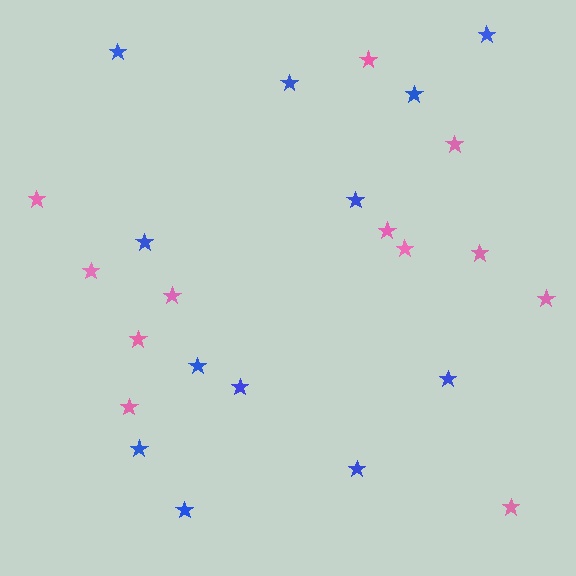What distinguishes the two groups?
There are 2 groups: one group of pink stars (12) and one group of blue stars (12).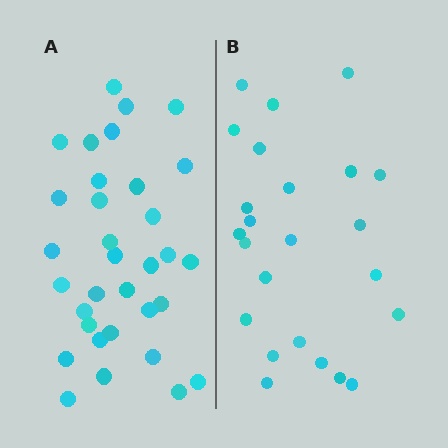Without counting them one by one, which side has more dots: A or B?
Region A (the left region) has more dots.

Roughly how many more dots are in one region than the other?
Region A has roughly 8 or so more dots than region B.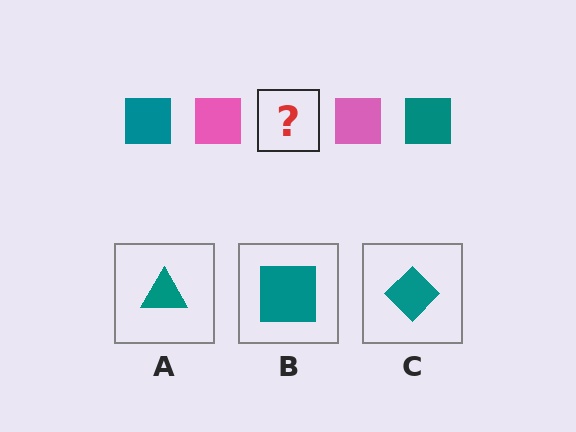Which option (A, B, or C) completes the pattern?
B.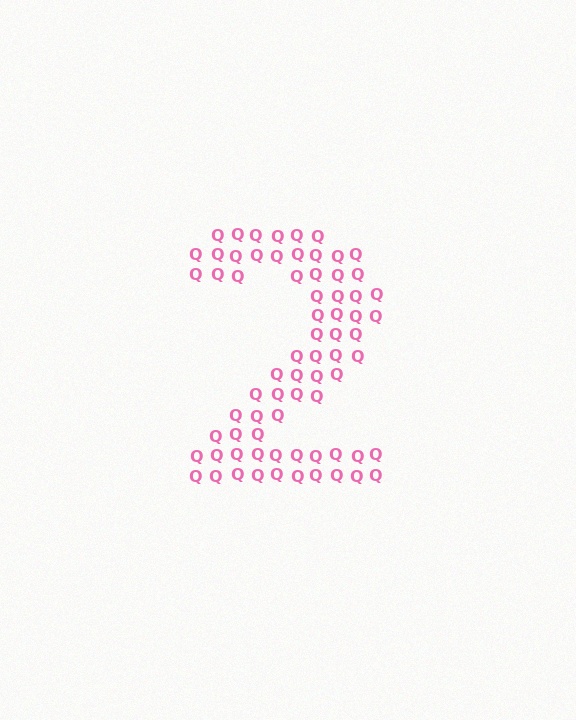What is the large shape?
The large shape is the digit 2.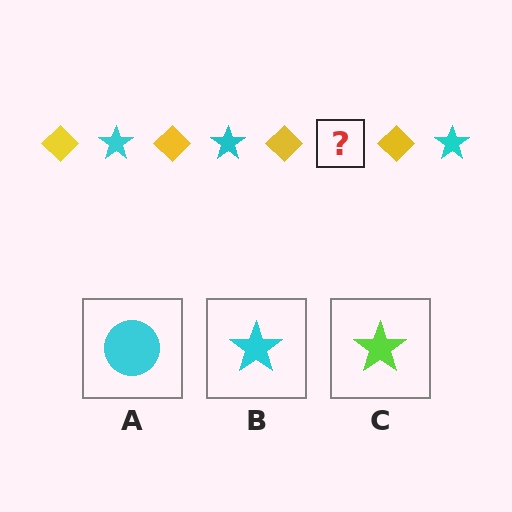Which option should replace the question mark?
Option B.